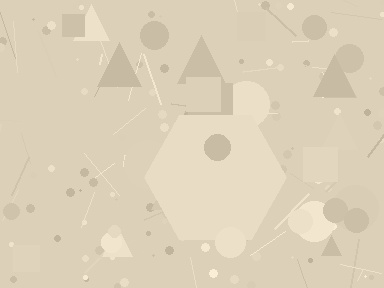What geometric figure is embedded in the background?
A hexagon is embedded in the background.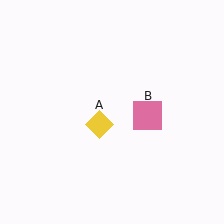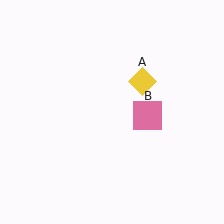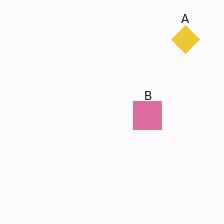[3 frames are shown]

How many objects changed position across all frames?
1 object changed position: yellow diamond (object A).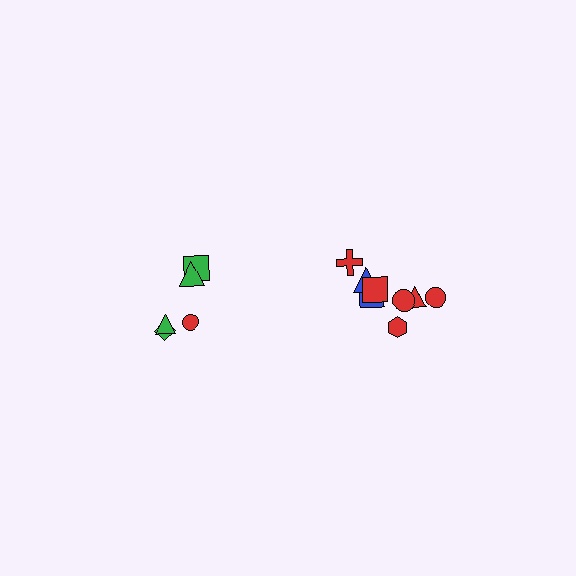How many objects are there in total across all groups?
There are 13 objects.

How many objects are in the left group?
There are 5 objects.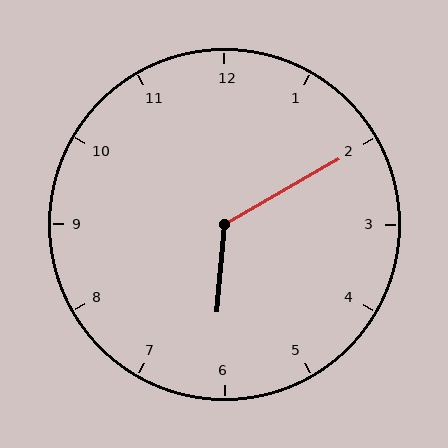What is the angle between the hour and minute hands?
Approximately 125 degrees.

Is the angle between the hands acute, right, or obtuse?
It is obtuse.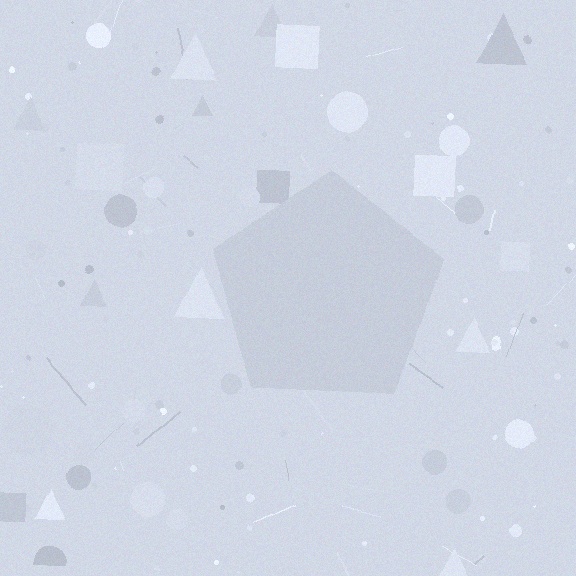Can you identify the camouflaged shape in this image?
The camouflaged shape is a pentagon.